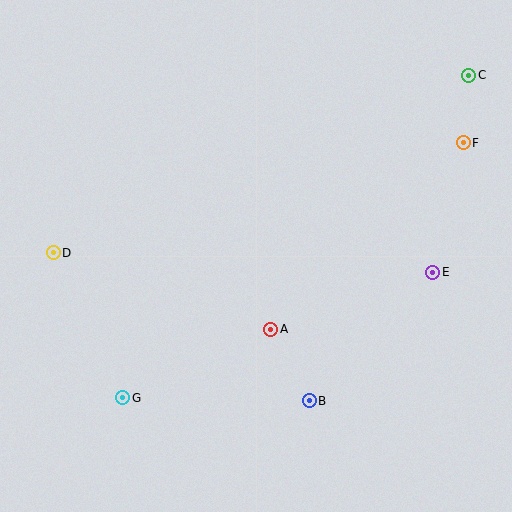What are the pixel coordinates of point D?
Point D is at (53, 253).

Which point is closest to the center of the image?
Point A at (271, 329) is closest to the center.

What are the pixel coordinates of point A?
Point A is at (271, 329).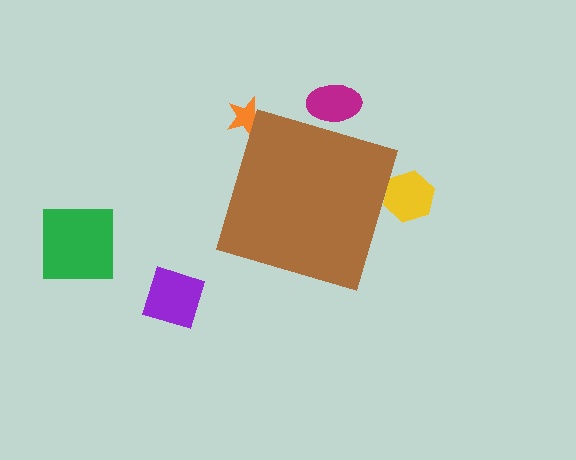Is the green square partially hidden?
No, the green square is fully visible.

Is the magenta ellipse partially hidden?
Yes, the magenta ellipse is partially hidden behind the brown diamond.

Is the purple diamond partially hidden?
No, the purple diamond is fully visible.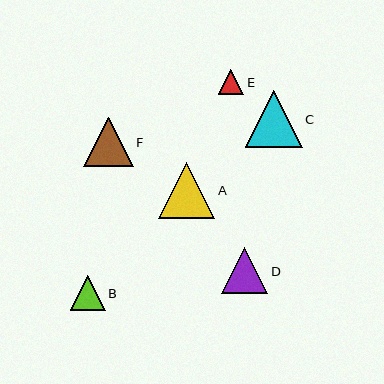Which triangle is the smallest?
Triangle E is the smallest with a size of approximately 26 pixels.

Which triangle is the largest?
Triangle C is the largest with a size of approximately 57 pixels.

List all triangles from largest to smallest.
From largest to smallest: C, A, F, D, B, E.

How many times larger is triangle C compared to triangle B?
Triangle C is approximately 1.7 times the size of triangle B.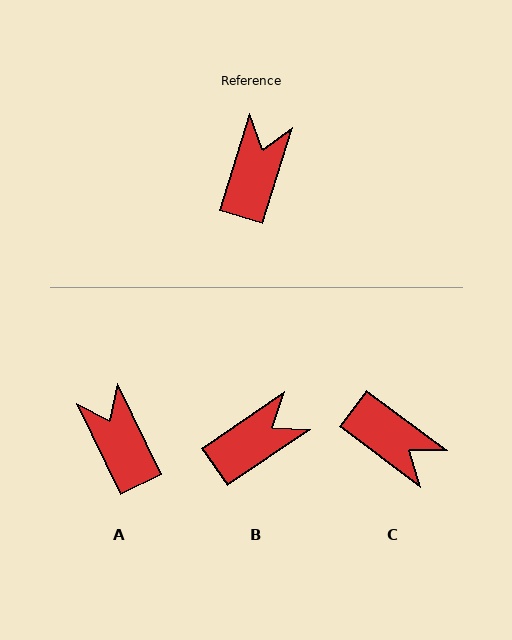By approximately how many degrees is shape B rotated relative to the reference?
Approximately 38 degrees clockwise.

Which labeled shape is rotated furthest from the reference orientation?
C, about 109 degrees away.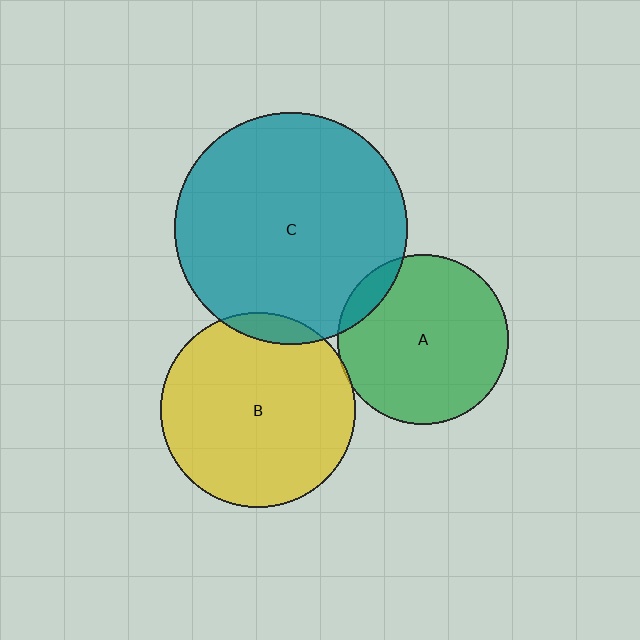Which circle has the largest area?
Circle C (teal).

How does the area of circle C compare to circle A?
Approximately 1.9 times.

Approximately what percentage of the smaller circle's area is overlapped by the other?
Approximately 5%.